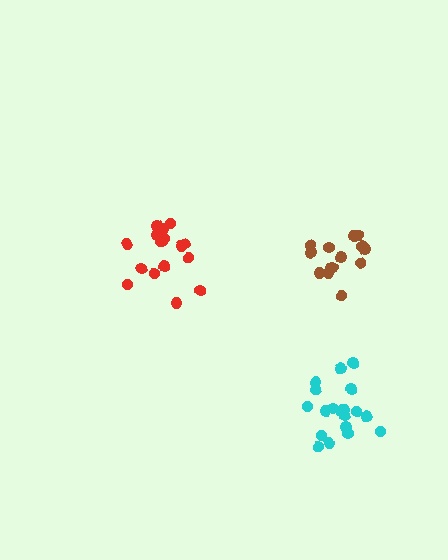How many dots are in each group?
Group 1: 16 dots, Group 2: 14 dots, Group 3: 19 dots (49 total).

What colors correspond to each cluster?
The clusters are colored: red, brown, cyan.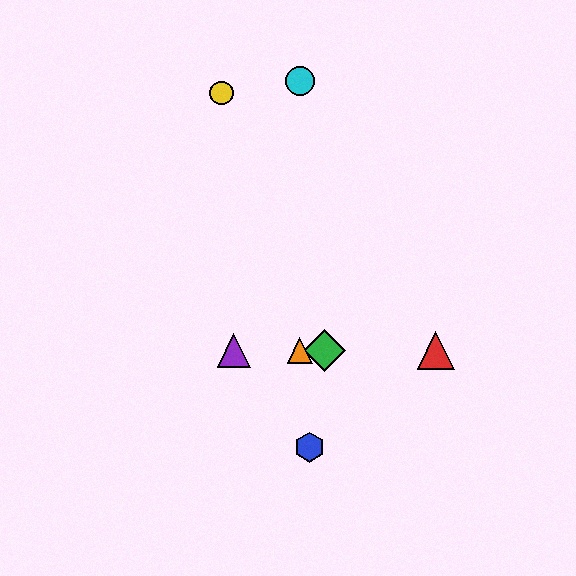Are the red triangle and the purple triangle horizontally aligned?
Yes, both are at y≈351.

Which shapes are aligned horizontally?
The red triangle, the green diamond, the purple triangle, the orange triangle are aligned horizontally.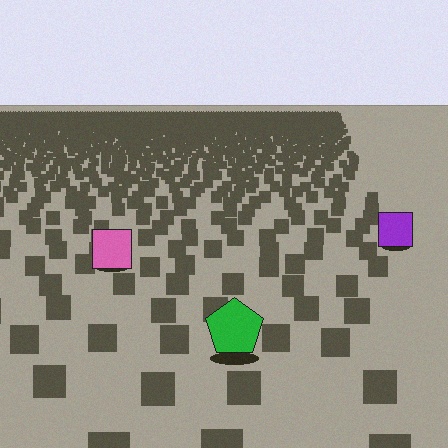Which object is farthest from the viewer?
The purple square is farthest from the viewer. It appears smaller and the ground texture around it is denser.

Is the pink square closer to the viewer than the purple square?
Yes. The pink square is closer — you can tell from the texture gradient: the ground texture is coarser near it.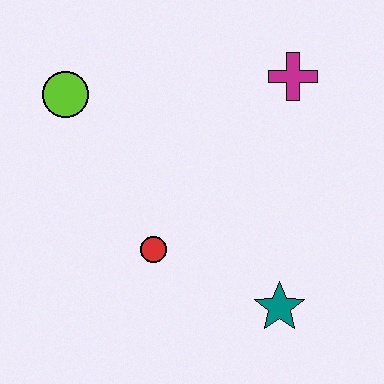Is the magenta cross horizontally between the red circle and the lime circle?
No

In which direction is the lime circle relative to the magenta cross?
The lime circle is to the left of the magenta cross.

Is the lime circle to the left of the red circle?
Yes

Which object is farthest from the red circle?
The magenta cross is farthest from the red circle.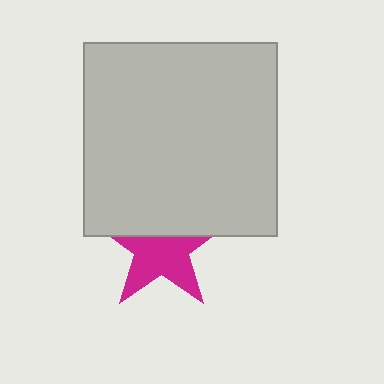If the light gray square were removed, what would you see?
You would see the complete magenta star.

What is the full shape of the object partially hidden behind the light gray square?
The partially hidden object is a magenta star.